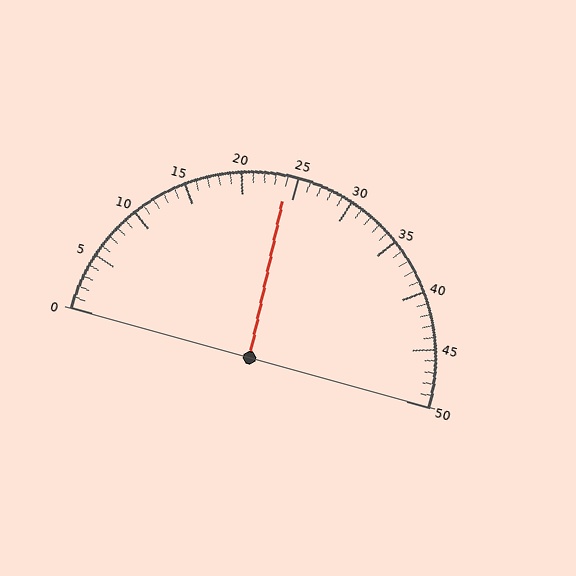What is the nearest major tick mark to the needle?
The nearest major tick mark is 25.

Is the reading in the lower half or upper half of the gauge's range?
The reading is in the lower half of the range (0 to 50).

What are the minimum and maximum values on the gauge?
The gauge ranges from 0 to 50.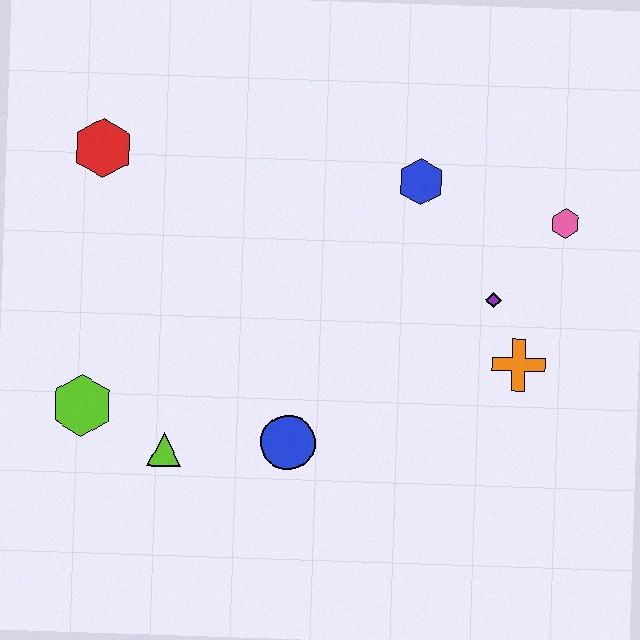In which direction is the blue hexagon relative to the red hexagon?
The blue hexagon is to the right of the red hexagon.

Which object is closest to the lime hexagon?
The lime triangle is closest to the lime hexagon.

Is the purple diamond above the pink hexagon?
No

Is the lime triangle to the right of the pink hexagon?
No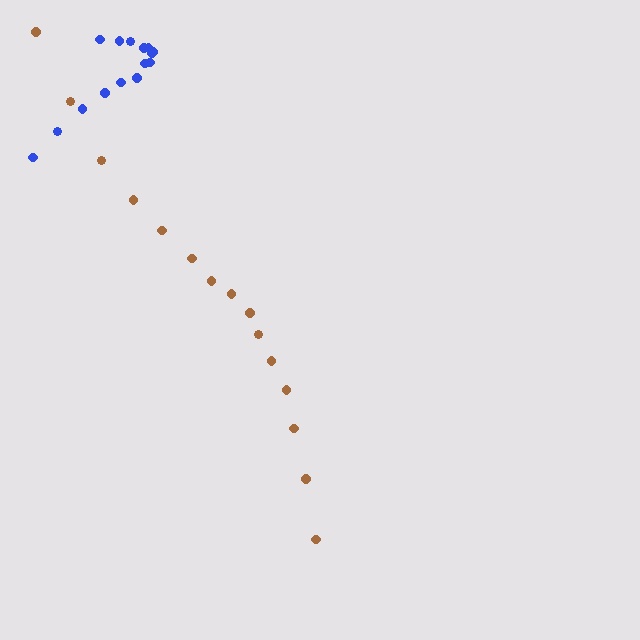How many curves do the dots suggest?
There are 2 distinct paths.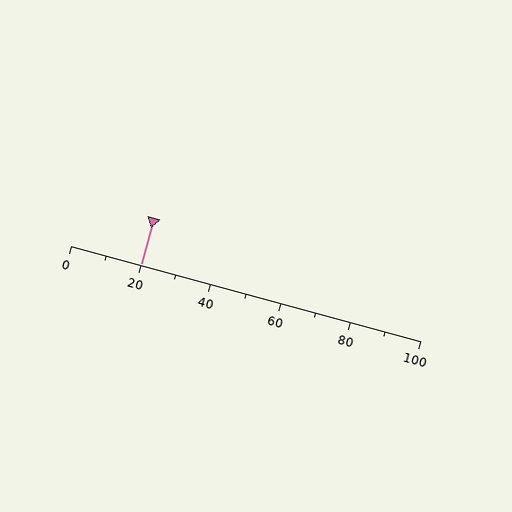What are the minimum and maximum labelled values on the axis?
The axis runs from 0 to 100.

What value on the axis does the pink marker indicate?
The marker indicates approximately 20.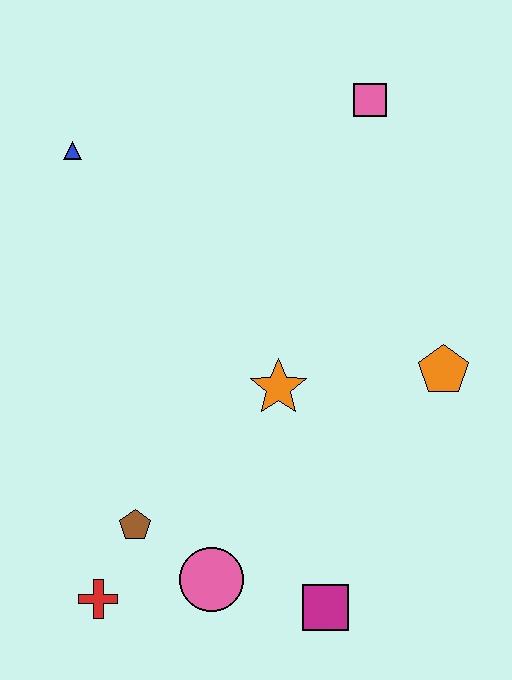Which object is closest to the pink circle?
The brown pentagon is closest to the pink circle.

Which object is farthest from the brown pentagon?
The pink square is farthest from the brown pentagon.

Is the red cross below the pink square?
Yes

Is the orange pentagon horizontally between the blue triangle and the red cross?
No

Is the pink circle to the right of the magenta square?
No